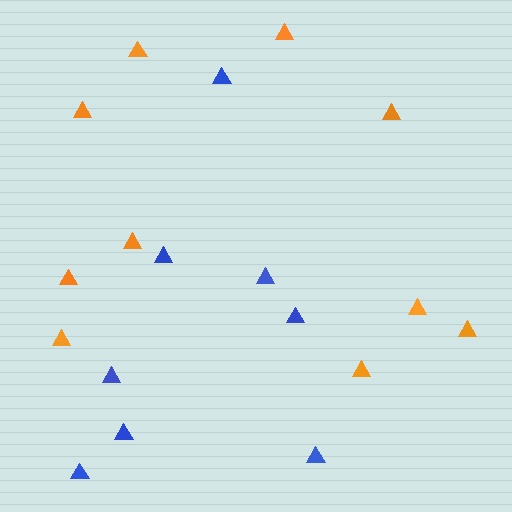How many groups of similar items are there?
There are 2 groups: one group of blue triangles (8) and one group of orange triangles (10).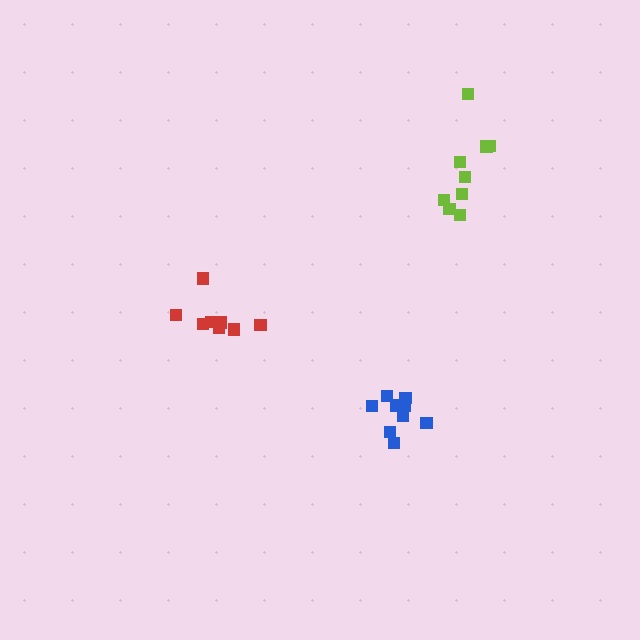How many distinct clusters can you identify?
There are 3 distinct clusters.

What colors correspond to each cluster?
The clusters are colored: blue, red, lime.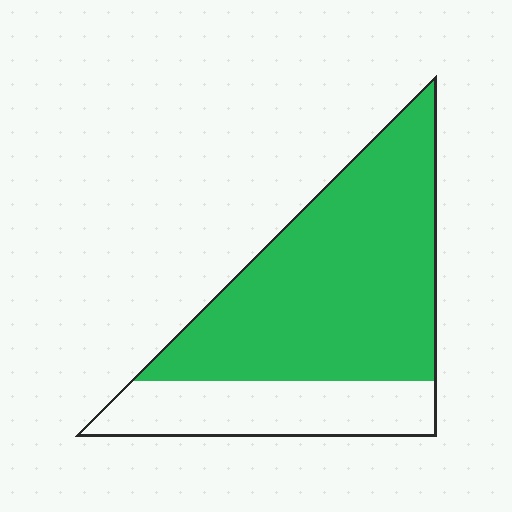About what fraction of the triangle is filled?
About three quarters (3/4).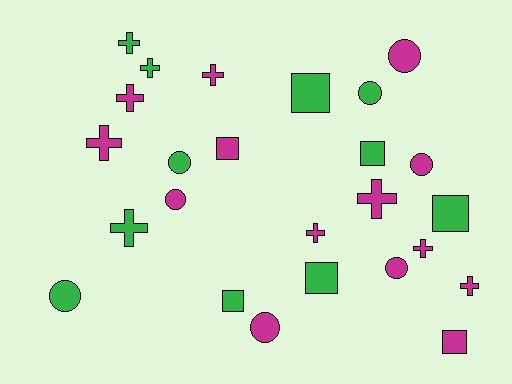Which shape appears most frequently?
Cross, with 10 objects.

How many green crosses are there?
There are 3 green crosses.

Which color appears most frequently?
Magenta, with 14 objects.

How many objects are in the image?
There are 25 objects.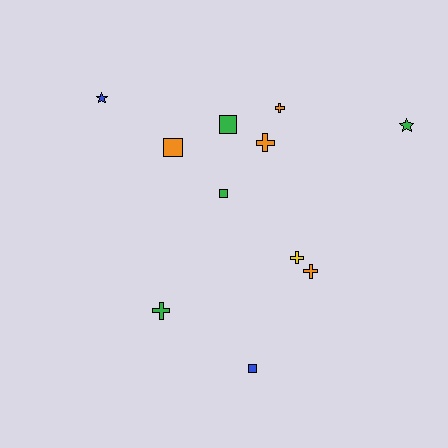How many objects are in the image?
There are 11 objects.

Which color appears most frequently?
Green, with 4 objects.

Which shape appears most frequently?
Cross, with 5 objects.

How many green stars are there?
There is 1 green star.